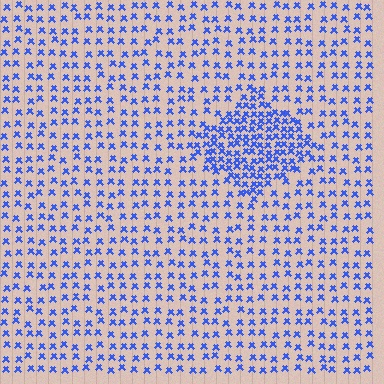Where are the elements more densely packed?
The elements are more densely packed inside the diamond boundary.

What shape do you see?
I see a diamond.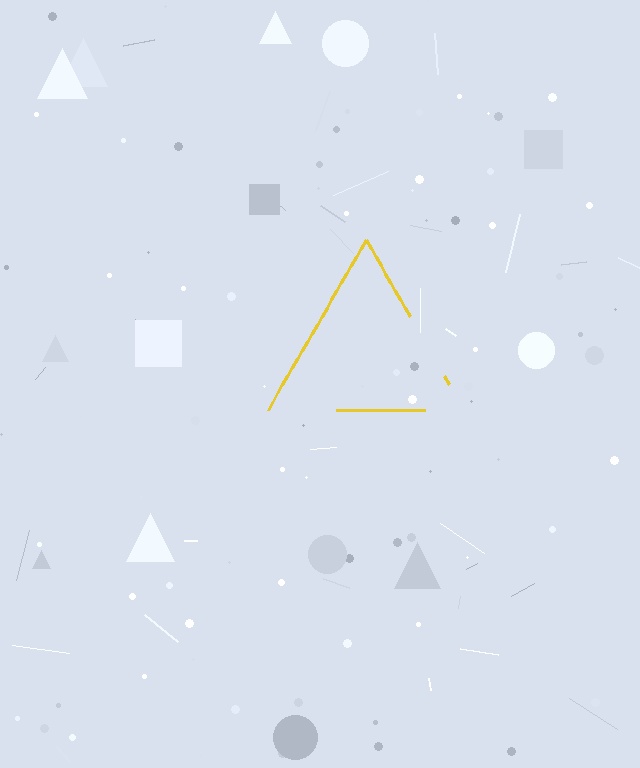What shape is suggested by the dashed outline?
The dashed outline suggests a triangle.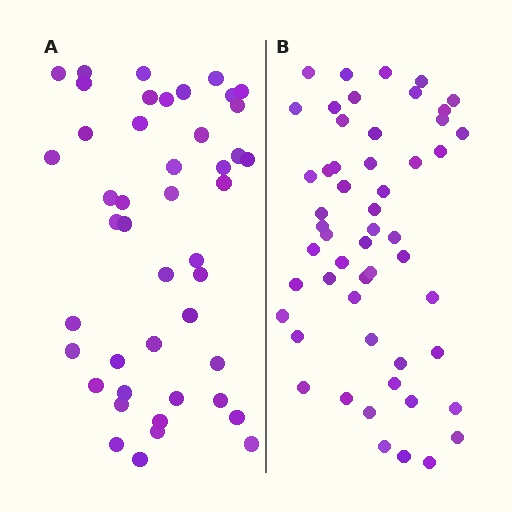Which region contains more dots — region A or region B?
Region B (the right region) has more dots.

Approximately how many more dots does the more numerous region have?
Region B has roughly 8 or so more dots than region A.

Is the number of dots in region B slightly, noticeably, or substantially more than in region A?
Region B has only slightly more — the two regions are fairly close. The ratio is roughly 1.2 to 1.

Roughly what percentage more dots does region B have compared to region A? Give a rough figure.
About 20% more.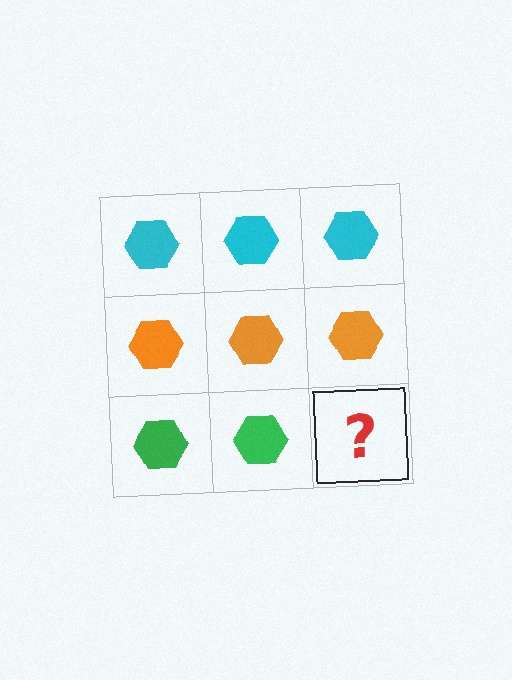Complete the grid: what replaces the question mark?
The question mark should be replaced with a green hexagon.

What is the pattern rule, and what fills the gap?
The rule is that each row has a consistent color. The gap should be filled with a green hexagon.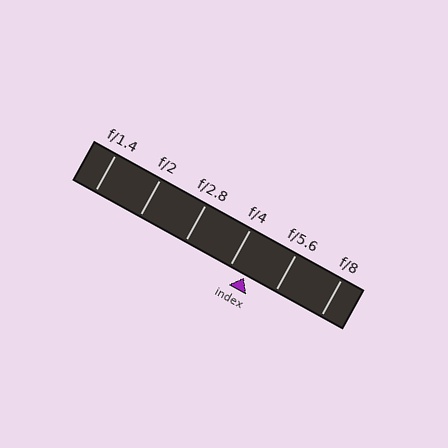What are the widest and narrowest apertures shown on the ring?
The widest aperture shown is f/1.4 and the narrowest is f/8.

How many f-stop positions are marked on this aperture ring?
There are 6 f-stop positions marked.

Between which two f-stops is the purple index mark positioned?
The index mark is between f/4 and f/5.6.